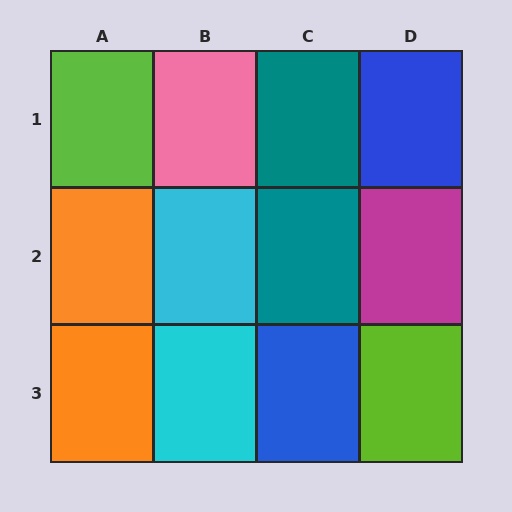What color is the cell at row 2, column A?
Orange.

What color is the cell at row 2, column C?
Teal.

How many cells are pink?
1 cell is pink.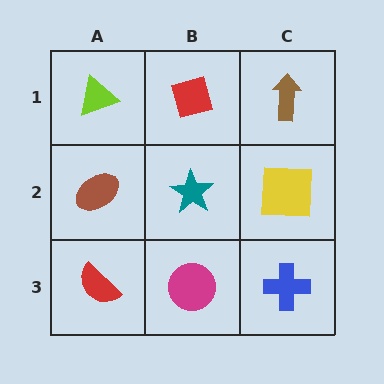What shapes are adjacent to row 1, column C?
A yellow square (row 2, column C), a red diamond (row 1, column B).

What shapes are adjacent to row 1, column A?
A brown ellipse (row 2, column A), a red diamond (row 1, column B).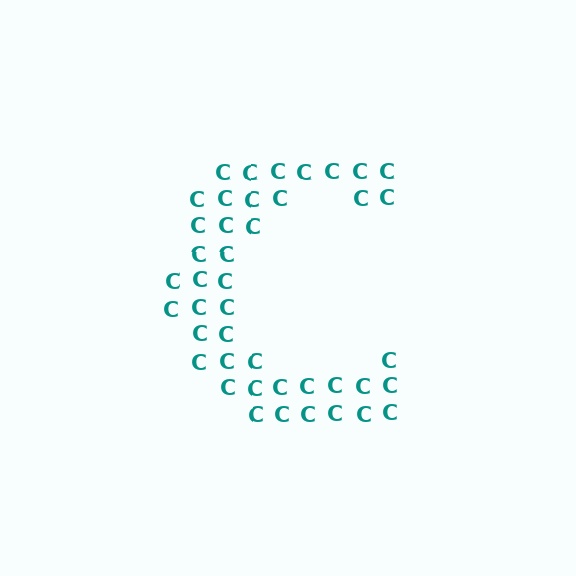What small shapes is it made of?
It is made of small letter C's.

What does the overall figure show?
The overall figure shows the letter C.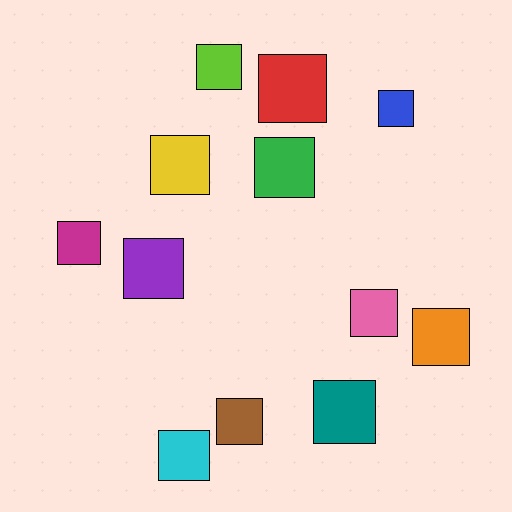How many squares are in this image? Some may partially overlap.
There are 12 squares.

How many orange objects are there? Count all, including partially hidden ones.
There is 1 orange object.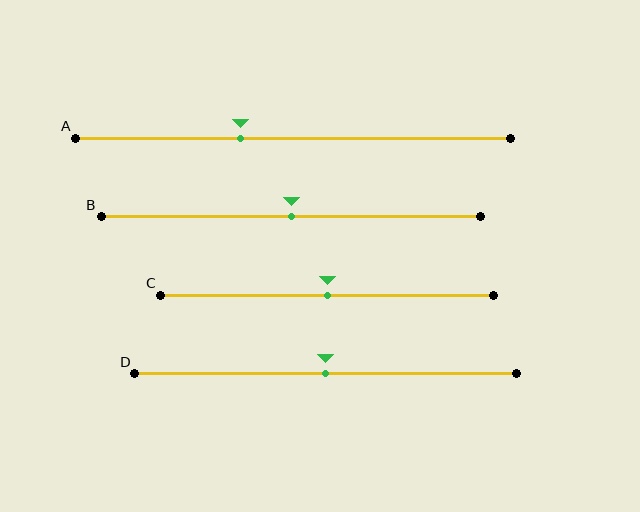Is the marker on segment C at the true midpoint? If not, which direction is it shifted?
Yes, the marker on segment C is at the true midpoint.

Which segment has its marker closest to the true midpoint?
Segment B has its marker closest to the true midpoint.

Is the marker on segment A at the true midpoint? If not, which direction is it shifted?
No, the marker on segment A is shifted to the left by about 12% of the segment length.